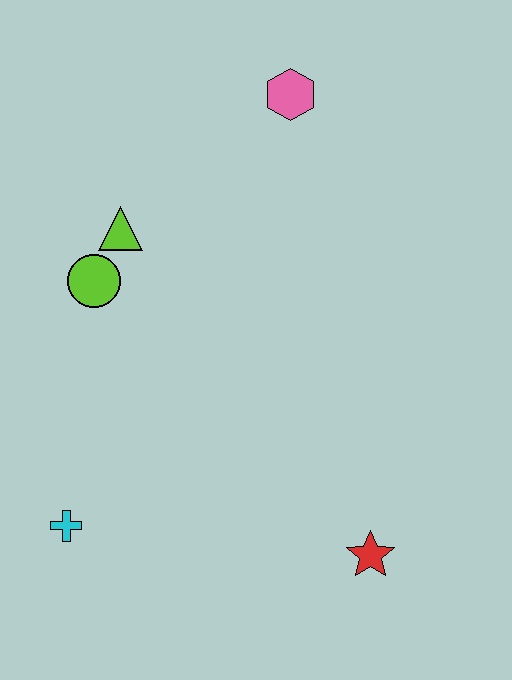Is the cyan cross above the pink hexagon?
No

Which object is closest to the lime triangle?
The lime circle is closest to the lime triangle.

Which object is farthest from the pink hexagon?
The cyan cross is farthest from the pink hexagon.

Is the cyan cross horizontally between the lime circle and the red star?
No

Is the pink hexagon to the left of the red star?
Yes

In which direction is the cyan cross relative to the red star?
The cyan cross is to the left of the red star.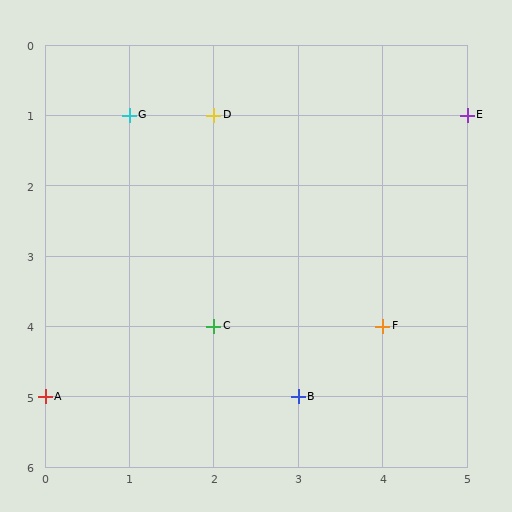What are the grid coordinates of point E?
Point E is at grid coordinates (5, 1).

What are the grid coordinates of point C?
Point C is at grid coordinates (2, 4).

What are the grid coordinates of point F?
Point F is at grid coordinates (4, 4).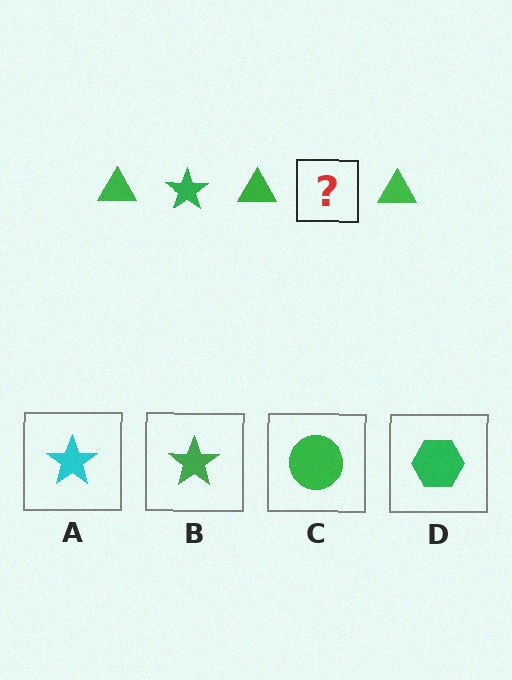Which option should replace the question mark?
Option B.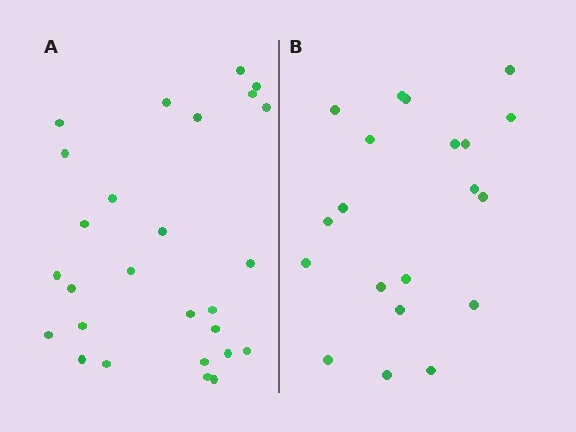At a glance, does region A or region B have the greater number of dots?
Region A (the left region) has more dots.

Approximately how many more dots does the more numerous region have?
Region A has roughly 8 or so more dots than region B.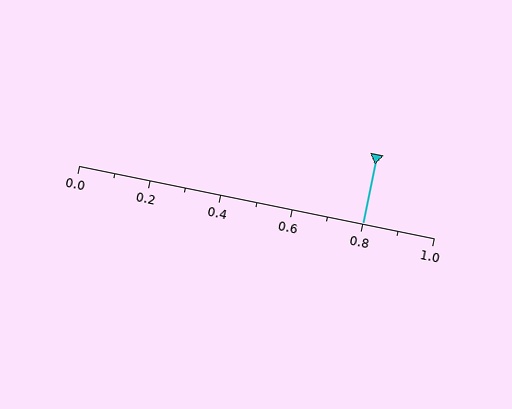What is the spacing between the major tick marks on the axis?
The major ticks are spaced 0.2 apart.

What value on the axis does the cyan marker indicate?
The marker indicates approximately 0.8.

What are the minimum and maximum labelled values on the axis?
The axis runs from 0.0 to 1.0.